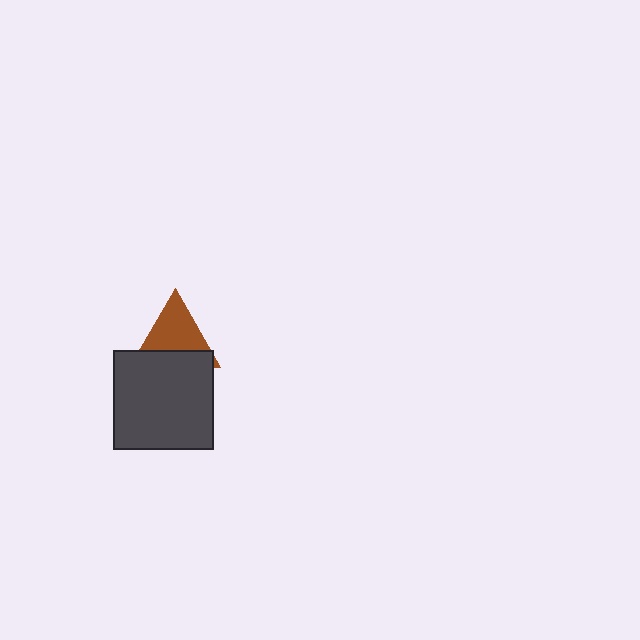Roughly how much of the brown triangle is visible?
About half of it is visible (roughly 61%).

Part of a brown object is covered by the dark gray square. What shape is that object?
It is a triangle.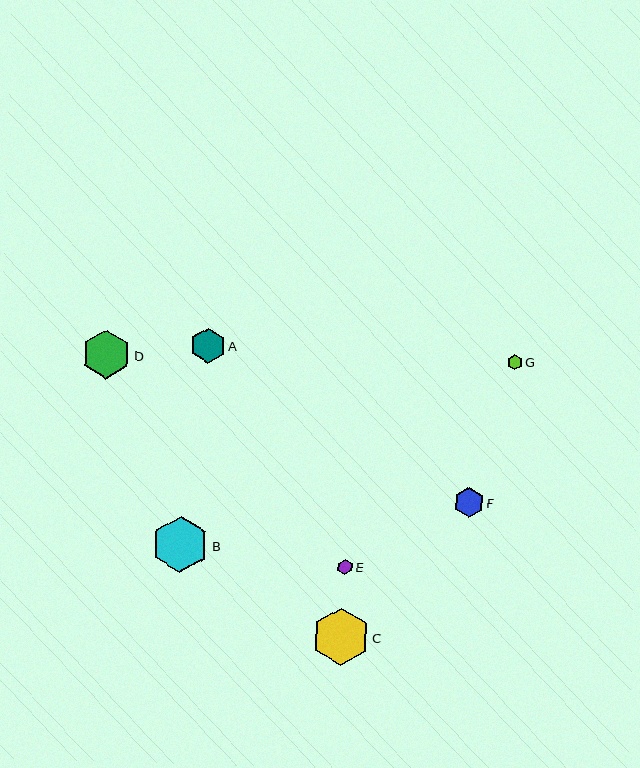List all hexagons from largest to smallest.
From largest to smallest: C, B, D, A, F, E, G.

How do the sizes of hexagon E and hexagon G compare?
Hexagon E and hexagon G are approximately the same size.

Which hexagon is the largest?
Hexagon C is the largest with a size of approximately 57 pixels.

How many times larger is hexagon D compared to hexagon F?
Hexagon D is approximately 1.6 times the size of hexagon F.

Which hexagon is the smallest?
Hexagon G is the smallest with a size of approximately 15 pixels.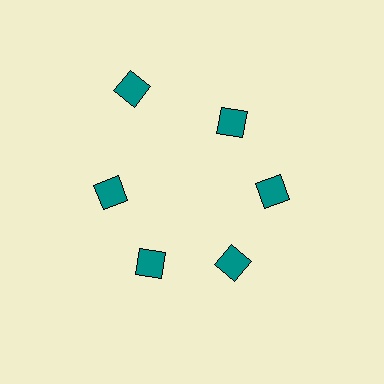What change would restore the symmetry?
The symmetry would be restored by moving it inward, back onto the ring so that all 6 diamonds sit at equal angles and equal distance from the center.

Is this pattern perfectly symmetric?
No. The 6 teal diamonds are arranged in a ring, but one element near the 11 o'clock position is pushed outward from the center, breaking the 6-fold rotational symmetry.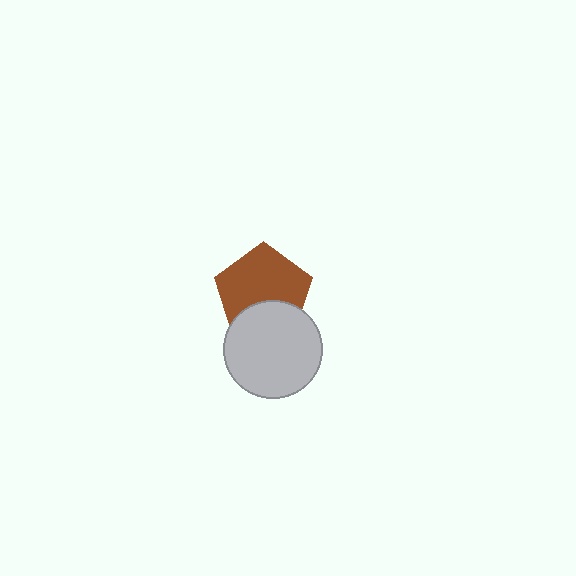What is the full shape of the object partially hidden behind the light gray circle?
The partially hidden object is a brown pentagon.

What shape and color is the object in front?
The object in front is a light gray circle.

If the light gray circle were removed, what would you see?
You would see the complete brown pentagon.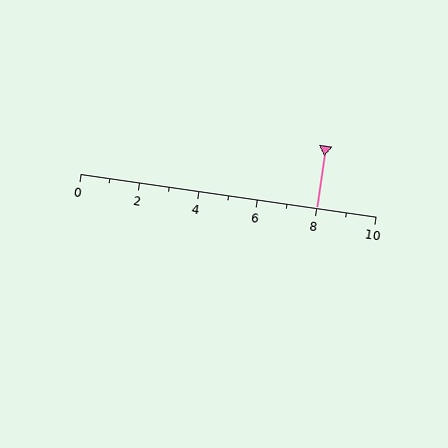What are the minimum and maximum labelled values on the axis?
The axis runs from 0 to 10.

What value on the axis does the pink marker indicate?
The marker indicates approximately 8.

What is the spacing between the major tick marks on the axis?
The major ticks are spaced 2 apart.